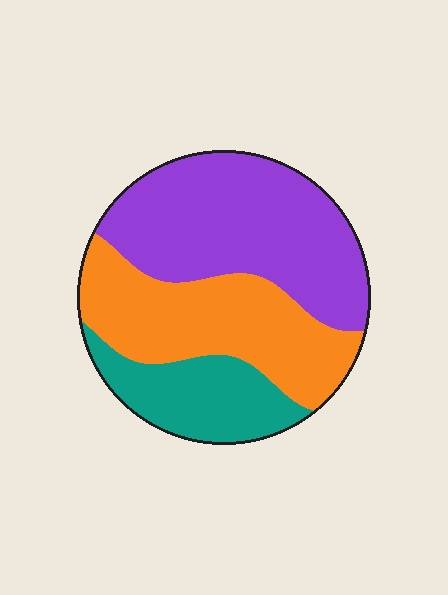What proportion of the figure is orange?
Orange covers about 35% of the figure.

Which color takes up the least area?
Teal, at roughly 20%.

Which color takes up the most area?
Purple, at roughly 45%.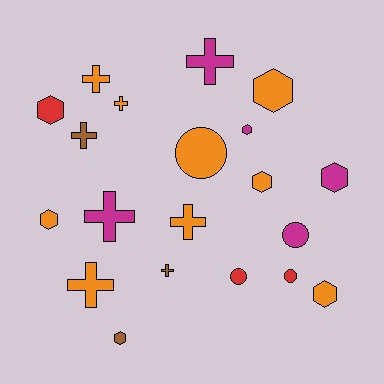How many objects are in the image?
There are 20 objects.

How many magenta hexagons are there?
There are 2 magenta hexagons.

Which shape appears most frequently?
Cross, with 8 objects.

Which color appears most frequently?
Orange, with 9 objects.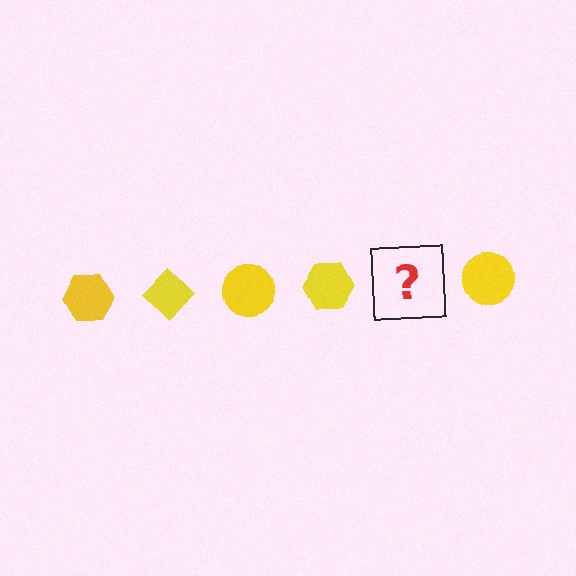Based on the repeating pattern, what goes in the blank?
The blank should be a yellow diamond.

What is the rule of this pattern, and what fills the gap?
The rule is that the pattern cycles through hexagon, diamond, circle shapes in yellow. The gap should be filled with a yellow diamond.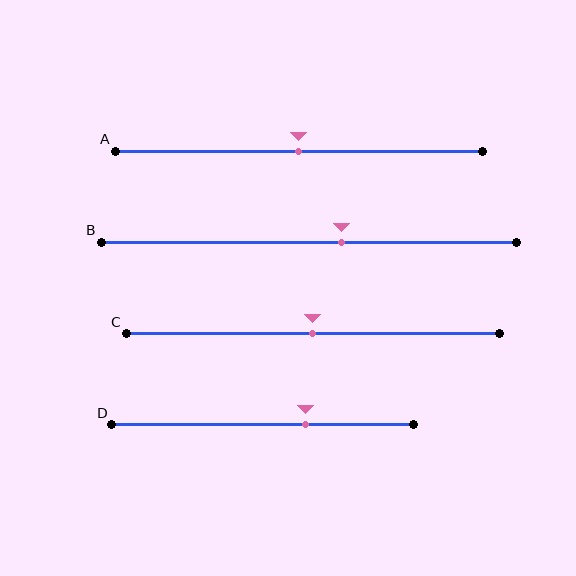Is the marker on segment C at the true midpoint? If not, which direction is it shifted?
Yes, the marker on segment C is at the true midpoint.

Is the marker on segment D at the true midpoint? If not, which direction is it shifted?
No, the marker on segment D is shifted to the right by about 14% of the segment length.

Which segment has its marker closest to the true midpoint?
Segment A has its marker closest to the true midpoint.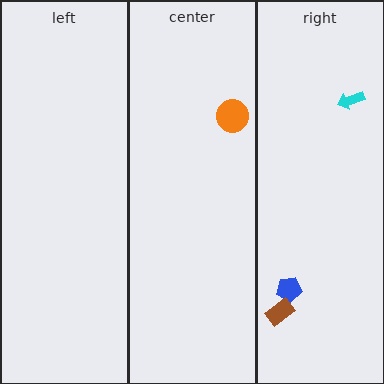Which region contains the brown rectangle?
The right region.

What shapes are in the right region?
The cyan arrow, the blue pentagon, the brown rectangle.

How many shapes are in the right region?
3.